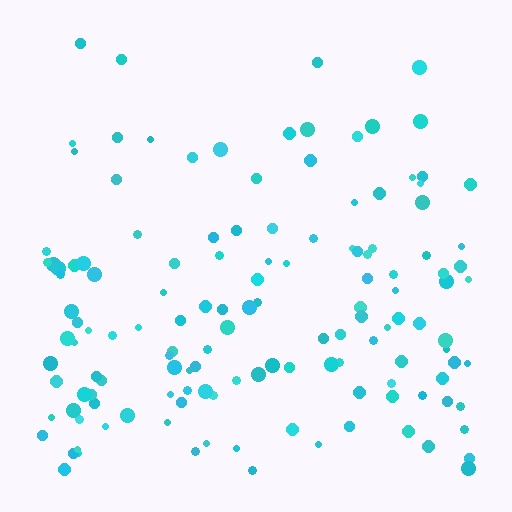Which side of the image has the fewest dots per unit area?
The top.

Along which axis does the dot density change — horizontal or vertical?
Vertical.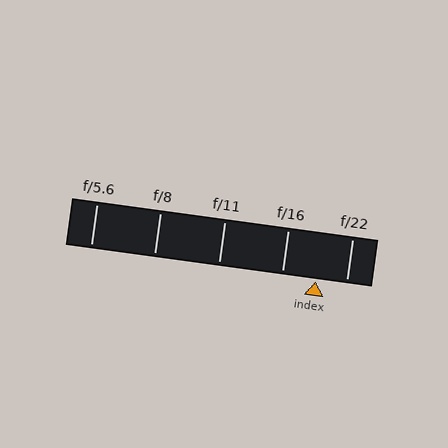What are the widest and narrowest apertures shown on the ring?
The widest aperture shown is f/5.6 and the narrowest is f/22.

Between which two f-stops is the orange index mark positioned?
The index mark is between f/16 and f/22.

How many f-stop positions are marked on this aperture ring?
There are 5 f-stop positions marked.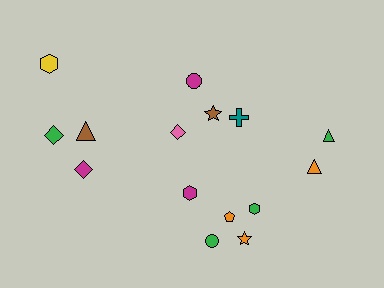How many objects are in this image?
There are 15 objects.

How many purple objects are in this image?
There are no purple objects.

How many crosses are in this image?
There is 1 cross.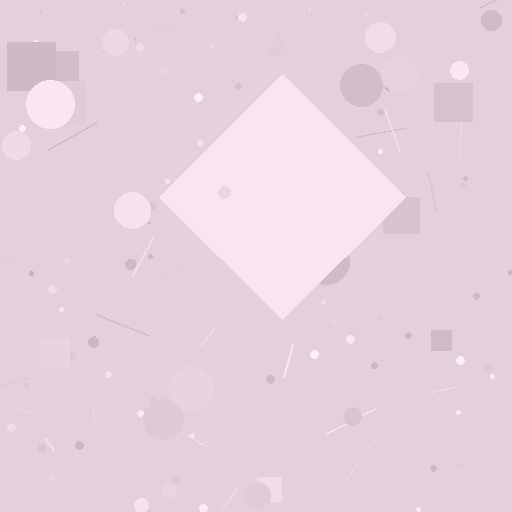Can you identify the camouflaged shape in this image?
The camouflaged shape is a diamond.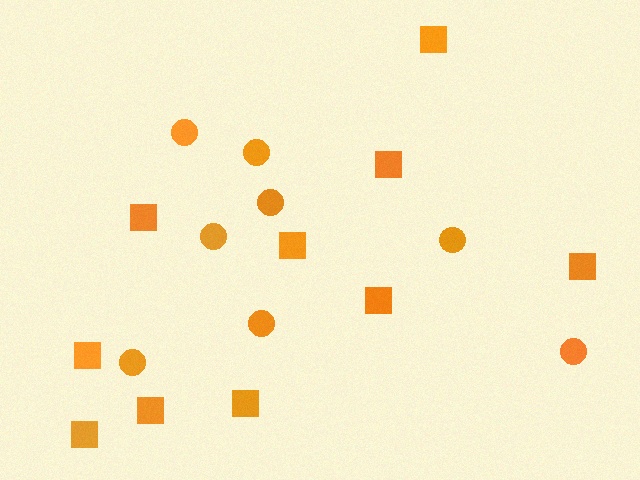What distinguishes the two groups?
There are 2 groups: one group of circles (8) and one group of squares (10).